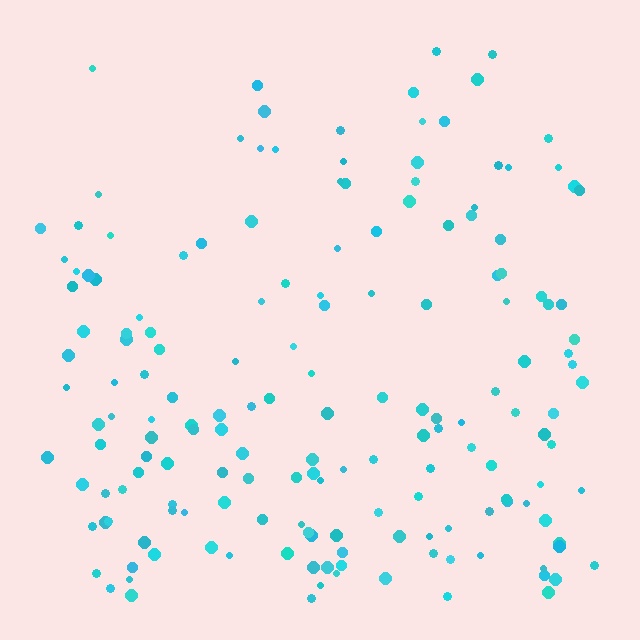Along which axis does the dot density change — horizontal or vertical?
Vertical.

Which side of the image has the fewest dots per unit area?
The top.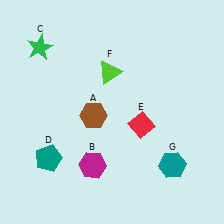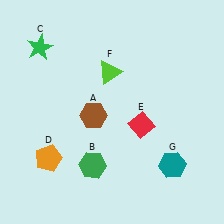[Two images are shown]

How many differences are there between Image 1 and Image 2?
There are 2 differences between the two images.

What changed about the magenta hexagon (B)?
In Image 1, B is magenta. In Image 2, it changed to green.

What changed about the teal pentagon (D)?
In Image 1, D is teal. In Image 2, it changed to orange.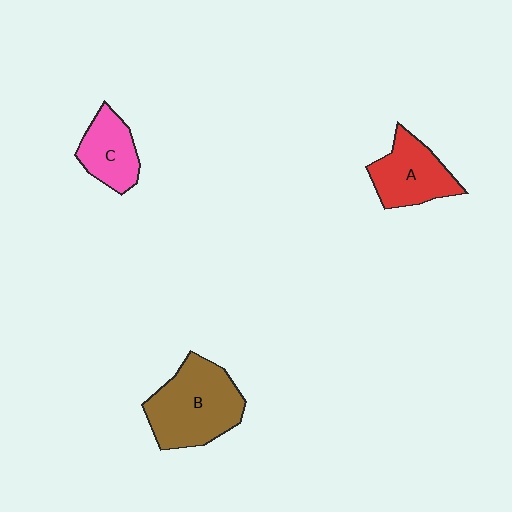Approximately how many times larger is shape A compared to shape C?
Approximately 1.2 times.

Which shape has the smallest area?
Shape C (pink).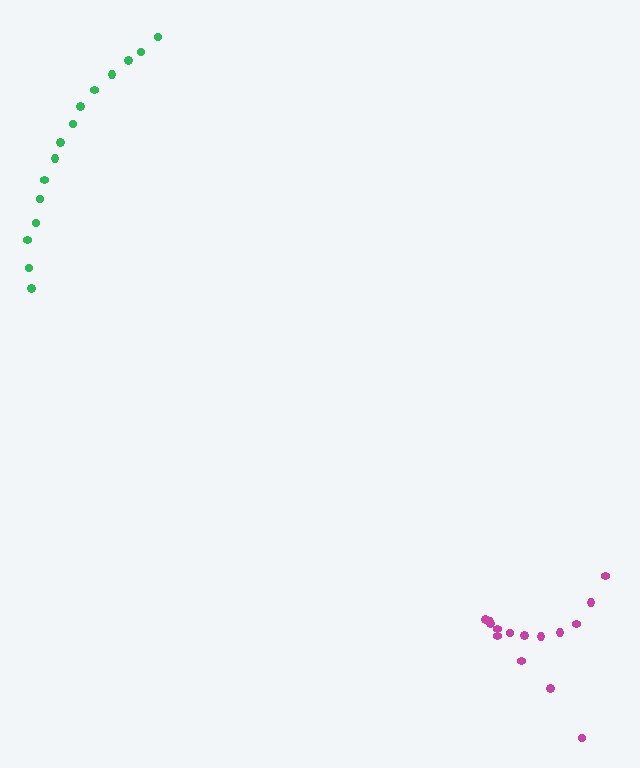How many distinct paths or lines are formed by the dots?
There are 2 distinct paths.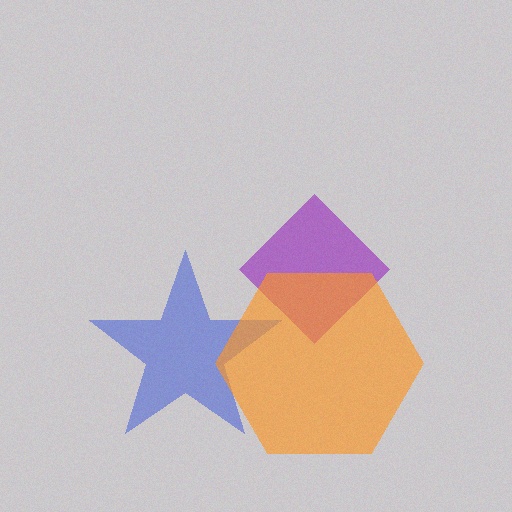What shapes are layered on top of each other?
The layered shapes are: a blue star, a purple diamond, an orange hexagon.